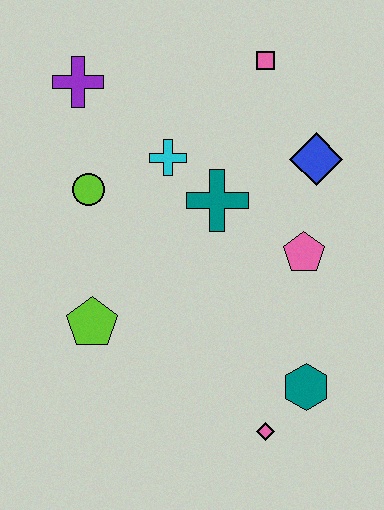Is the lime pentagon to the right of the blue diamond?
No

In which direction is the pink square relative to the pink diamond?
The pink square is above the pink diamond.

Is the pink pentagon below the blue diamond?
Yes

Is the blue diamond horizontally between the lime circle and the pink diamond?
No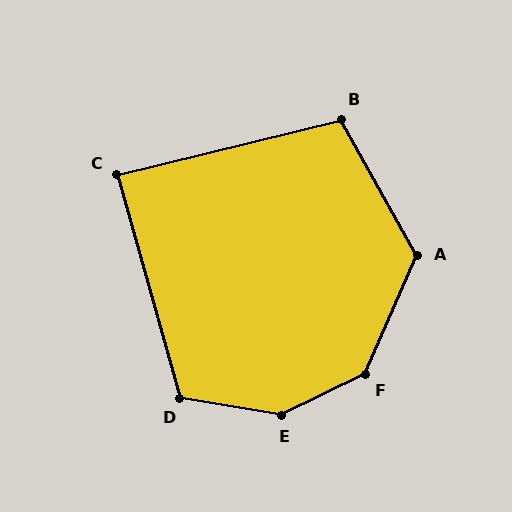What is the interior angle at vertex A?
Approximately 127 degrees (obtuse).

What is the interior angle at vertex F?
Approximately 140 degrees (obtuse).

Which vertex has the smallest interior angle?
C, at approximately 88 degrees.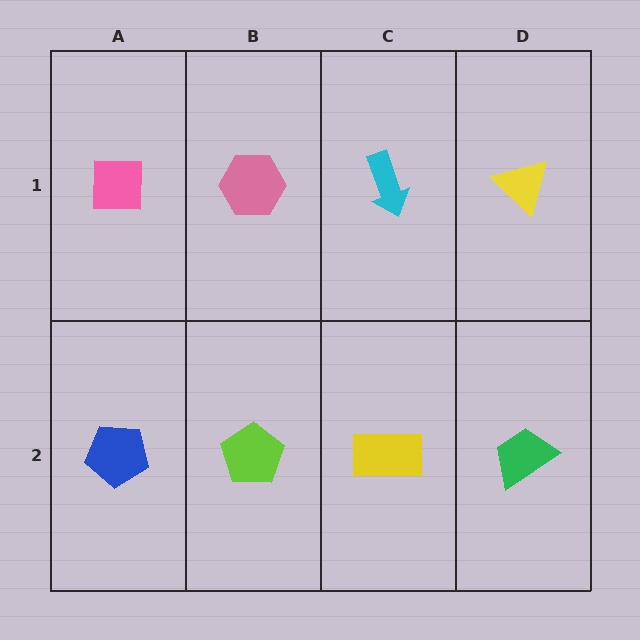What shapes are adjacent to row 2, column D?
A yellow triangle (row 1, column D), a yellow rectangle (row 2, column C).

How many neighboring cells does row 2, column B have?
3.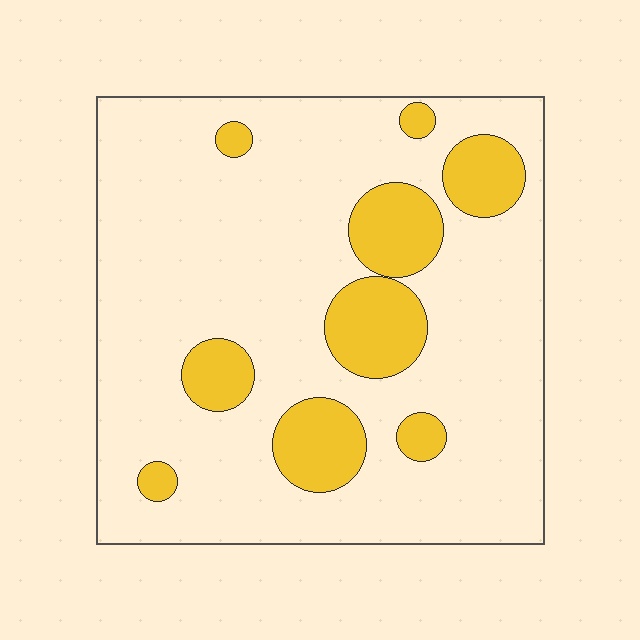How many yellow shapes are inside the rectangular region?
9.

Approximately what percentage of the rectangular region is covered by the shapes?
Approximately 20%.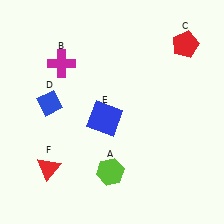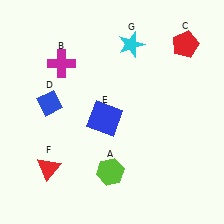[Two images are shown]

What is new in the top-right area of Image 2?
A cyan star (G) was added in the top-right area of Image 2.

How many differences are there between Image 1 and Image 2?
There is 1 difference between the two images.